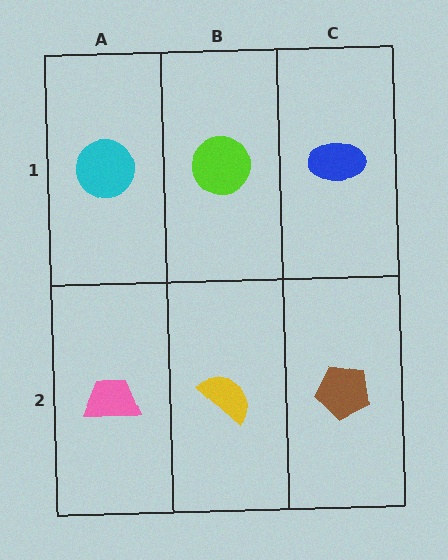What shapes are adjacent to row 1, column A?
A pink trapezoid (row 2, column A), a lime circle (row 1, column B).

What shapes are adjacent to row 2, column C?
A blue ellipse (row 1, column C), a yellow semicircle (row 2, column B).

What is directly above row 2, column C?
A blue ellipse.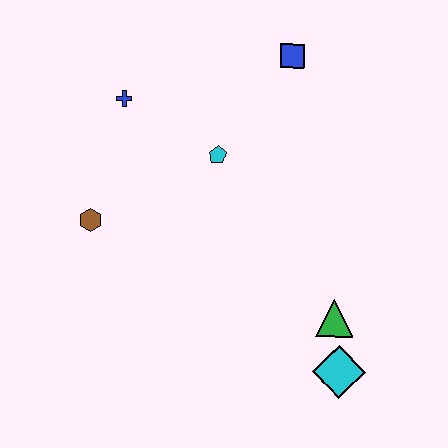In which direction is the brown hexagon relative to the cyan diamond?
The brown hexagon is to the left of the cyan diamond.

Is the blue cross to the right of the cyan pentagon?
No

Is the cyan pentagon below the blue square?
Yes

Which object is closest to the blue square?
The cyan pentagon is closest to the blue square.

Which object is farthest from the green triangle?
The blue cross is farthest from the green triangle.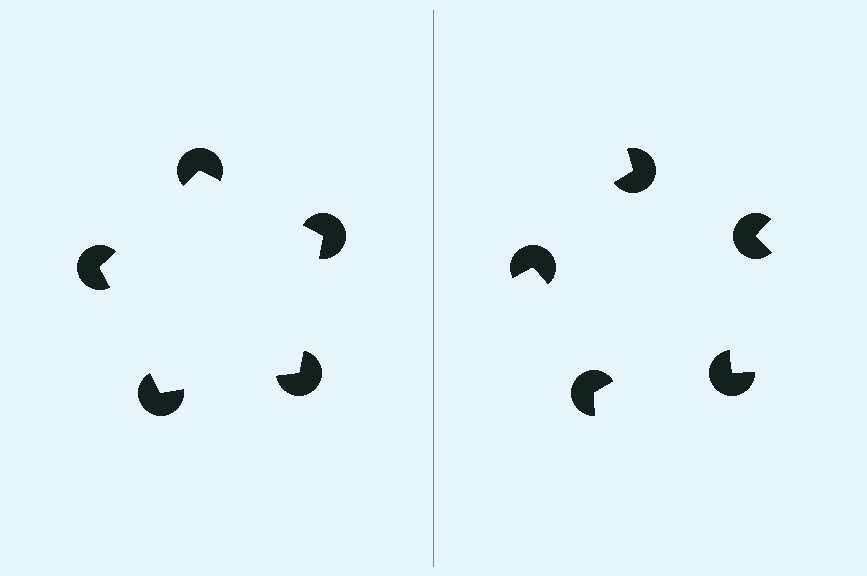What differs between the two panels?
The pac-man discs are positioned identically on both sides; only the wedge orientations differ. On the left they align to a pentagon; on the right they are misaligned.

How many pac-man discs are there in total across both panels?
10 — 5 on each side.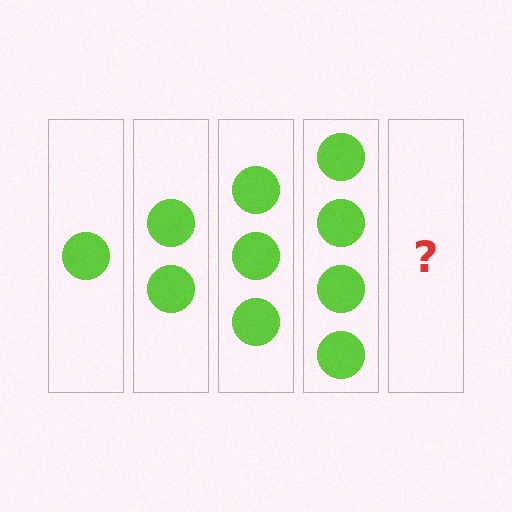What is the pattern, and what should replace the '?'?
The pattern is that each step adds one more circle. The '?' should be 5 circles.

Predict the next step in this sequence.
The next step is 5 circles.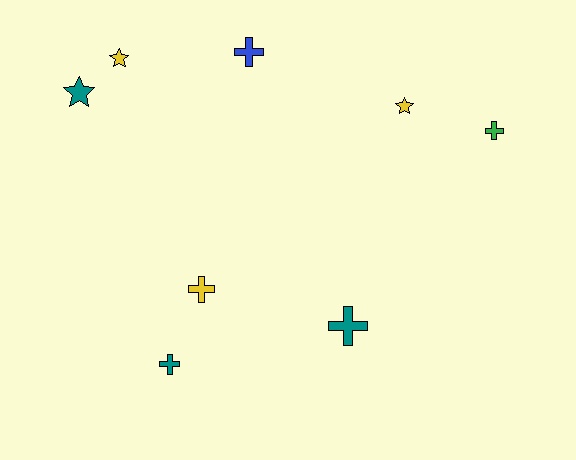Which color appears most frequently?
Teal, with 3 objects.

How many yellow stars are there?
There are 2 yellow stars.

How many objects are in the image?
There are 8 objects.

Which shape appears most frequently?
Cross, with 5 objects.